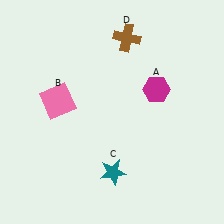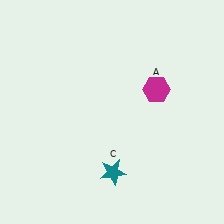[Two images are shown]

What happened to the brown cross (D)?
The brown cross (D) was removed in Image 2. It was in the top-right area of Image 1.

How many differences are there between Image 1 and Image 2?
There are 2 differences between the two images.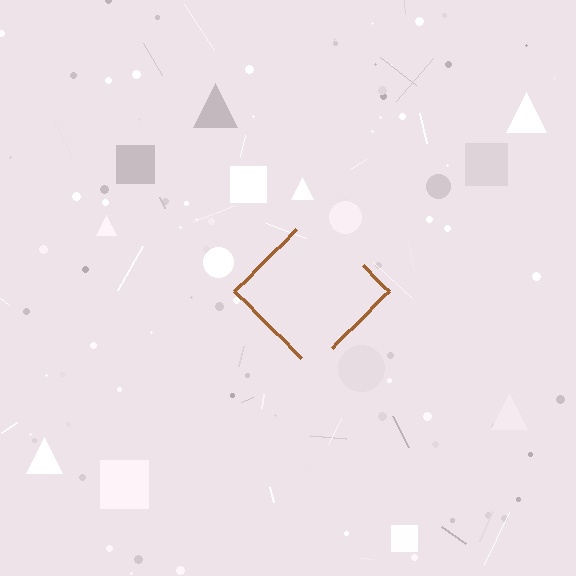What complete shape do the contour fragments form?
The contour fragments form a diamond.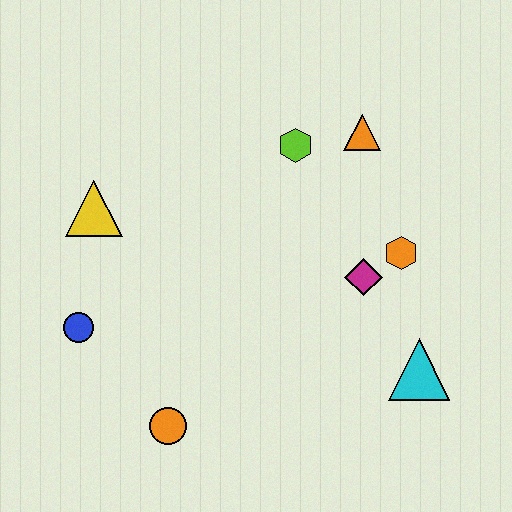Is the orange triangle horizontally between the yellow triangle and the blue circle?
No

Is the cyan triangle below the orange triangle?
Yes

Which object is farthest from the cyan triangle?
The yellow triangle is farthest from the cyan triangle.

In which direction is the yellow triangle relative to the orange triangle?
The yellow triangle is to the left of the orange triangle.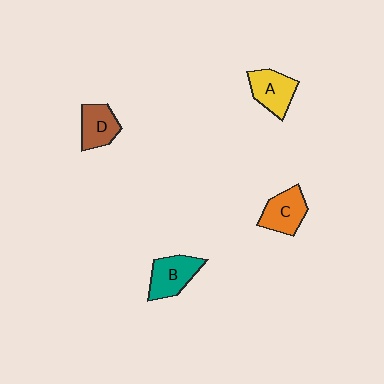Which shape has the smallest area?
Shape D (brown).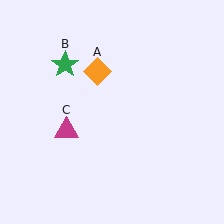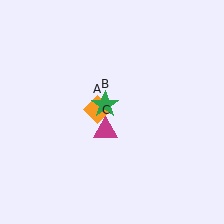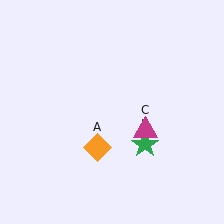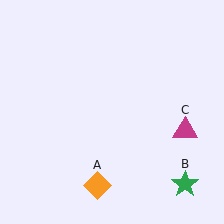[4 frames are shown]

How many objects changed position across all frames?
3 objects changed position: orange diamond (object A), green star (object B), magenta triangle (object C).